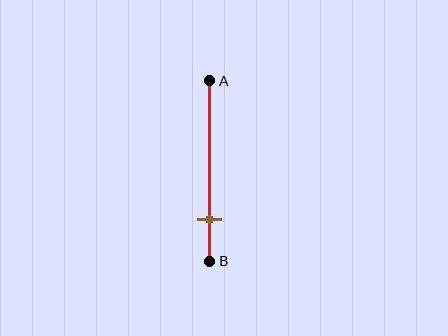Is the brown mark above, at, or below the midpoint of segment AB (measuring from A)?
The brown mark is below the midpoint of segment AB.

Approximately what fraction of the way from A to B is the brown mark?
The brown mark is approximately 75% of the way from A to B.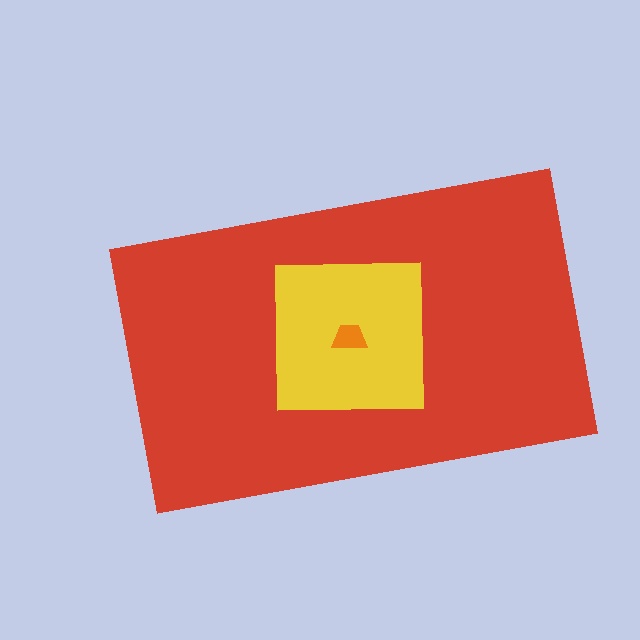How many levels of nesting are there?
3.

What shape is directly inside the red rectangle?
The yellow square.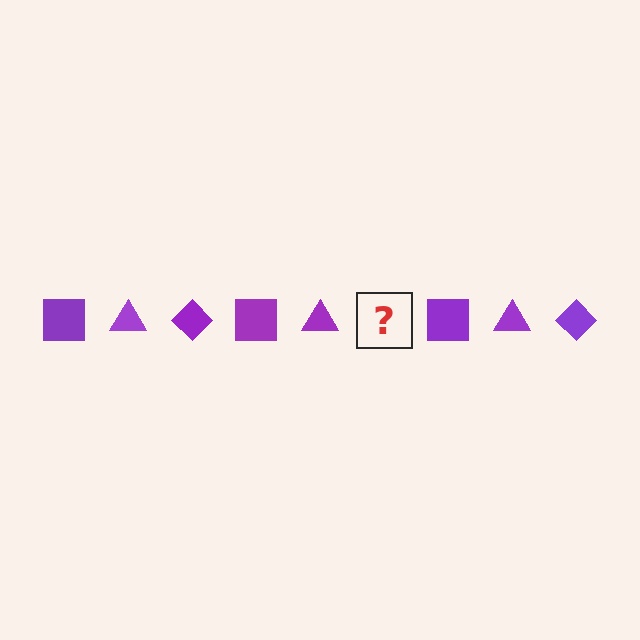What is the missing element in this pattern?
The missing element is a purple diamond.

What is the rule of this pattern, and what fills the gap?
The rule is that the pattern cycles through square, triangle, diamond shapes in purple. The gap should be filled with a purple diamond.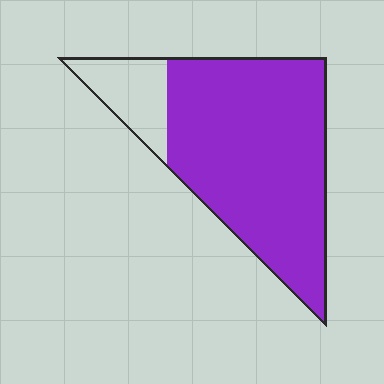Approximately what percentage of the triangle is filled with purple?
Approximately 85%.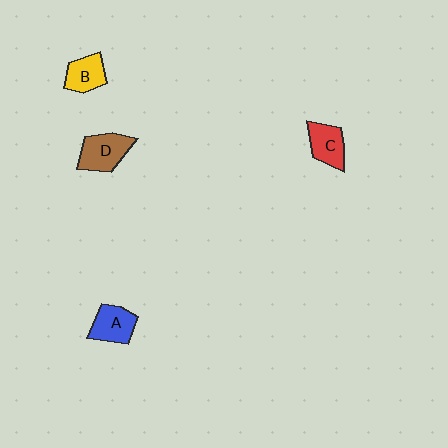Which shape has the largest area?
Shape D (brown).